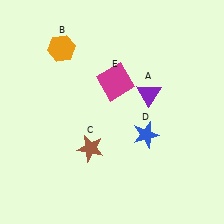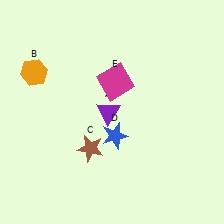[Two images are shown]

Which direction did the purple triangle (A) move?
The purple triangle (A) moved left.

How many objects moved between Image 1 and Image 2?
3 objects moved between the two images.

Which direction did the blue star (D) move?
The blue star (D) moved left.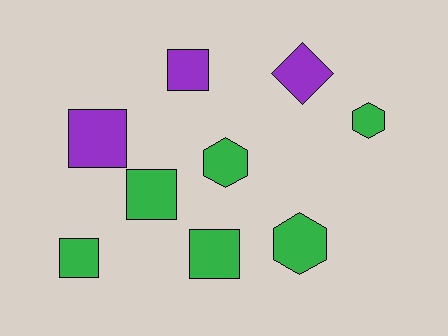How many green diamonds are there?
There are no green diamonds.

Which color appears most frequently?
Green, with 6 objects.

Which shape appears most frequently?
Square, with 5 objects.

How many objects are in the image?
There are 9 objects.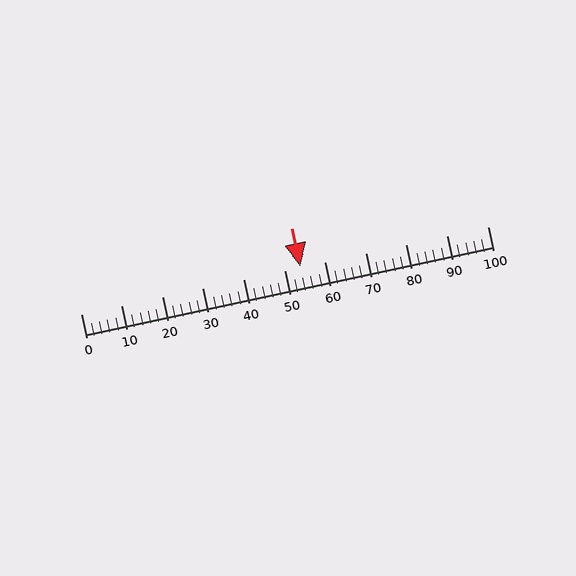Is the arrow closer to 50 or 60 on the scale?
The arrow is closer to 50.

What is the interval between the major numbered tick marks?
The major tick marks are spaced 10 units apart.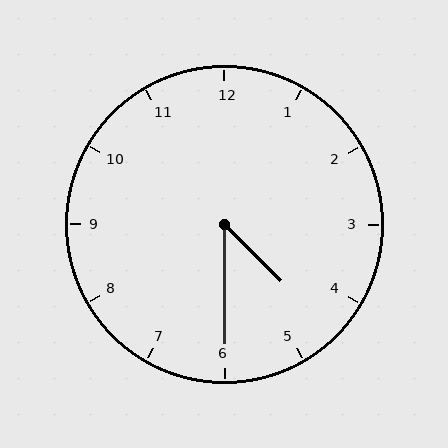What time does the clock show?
4:30.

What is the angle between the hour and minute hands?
Approximately 45 degrees.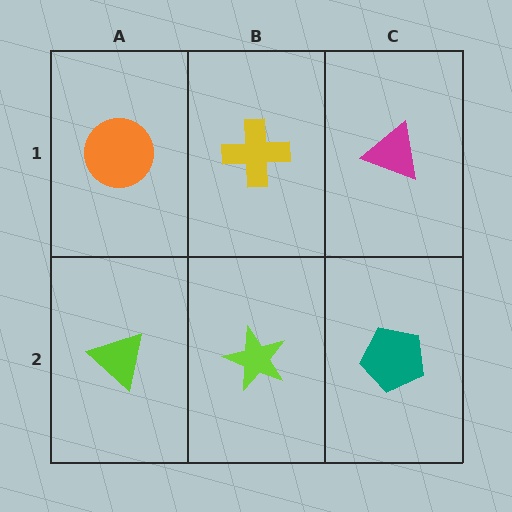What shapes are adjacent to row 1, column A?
A lime triangle (row 2, column A), a yellow cross (row 1, column B).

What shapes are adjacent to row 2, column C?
A magenta triangle (row 1, column C), a lime star (row 2, column B).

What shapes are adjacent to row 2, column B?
A yellow cross (row 1, column B), a lime triangle (row 2, column A), a teal pentagon (row 2, column C).